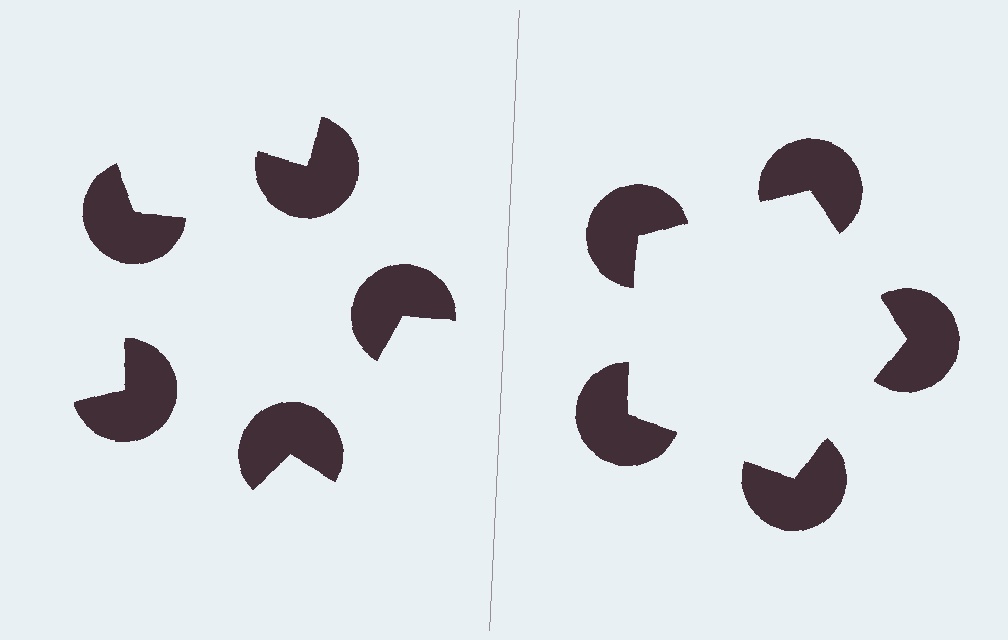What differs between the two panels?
The pac-man discs are positioned identically on both sides; only the wedge orientations differ. On the right they align to a pentagon; on the left they are misaligned.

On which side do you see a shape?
An illusory pentagon appears on the right side. On the left side the wedge cuts are rotated, so no coherent shape forms.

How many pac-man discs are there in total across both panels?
10 — 5 on each side.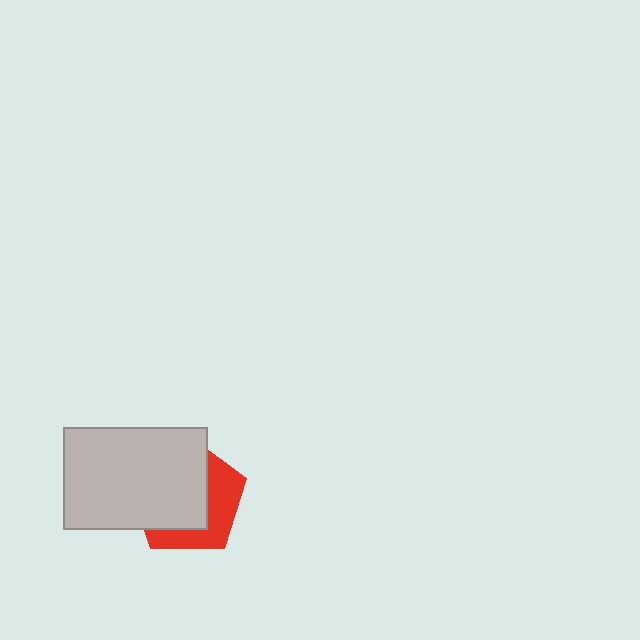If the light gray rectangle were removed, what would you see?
You would see the complete red pentagon.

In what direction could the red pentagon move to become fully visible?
The red pentagon could move toward the lower-right. That would shift it out from behind the light gray rectangle entirely.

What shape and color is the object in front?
The object in front is a light gray rectangle.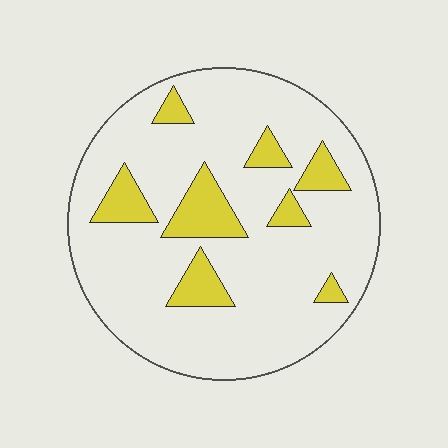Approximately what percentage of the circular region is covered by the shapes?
Approximately 15%.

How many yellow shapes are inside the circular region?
8.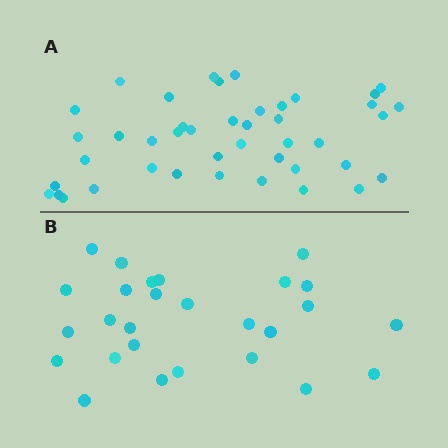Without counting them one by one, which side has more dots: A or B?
Region A (the top region) has more dots.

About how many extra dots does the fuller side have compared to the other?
Region A has approximately 15 more dots than region B.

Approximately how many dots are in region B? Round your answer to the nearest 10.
About 30 dots. (The exact count is 27, which rounds to 30.)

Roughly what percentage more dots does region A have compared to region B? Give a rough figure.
About 60% more.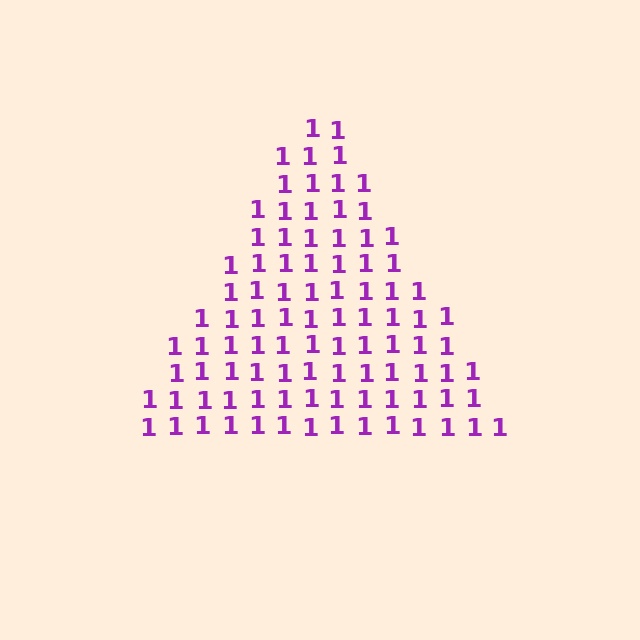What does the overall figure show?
The overall figure shows a triangle.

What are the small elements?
The small elements are digit 1's.